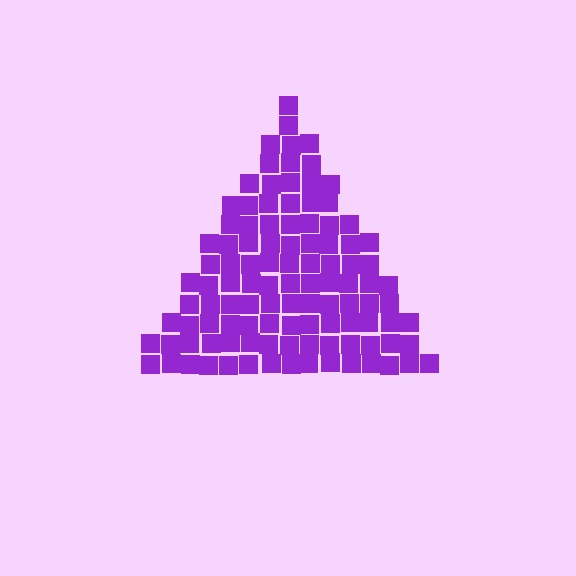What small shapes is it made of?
It is made of small squares.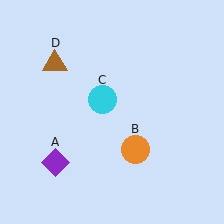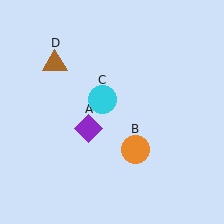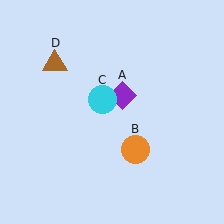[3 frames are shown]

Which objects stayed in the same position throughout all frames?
Orange circle (object B) and cyan circle (object C) and brown triangle (object D) remained stationary.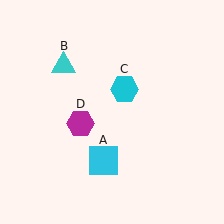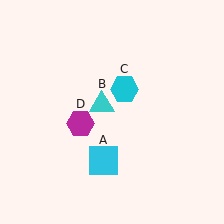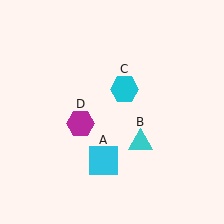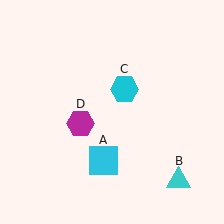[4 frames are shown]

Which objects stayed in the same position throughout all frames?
Cyan square (object A) and cyan hexagon (object C) and magenta hexagon (object D) remained stationary.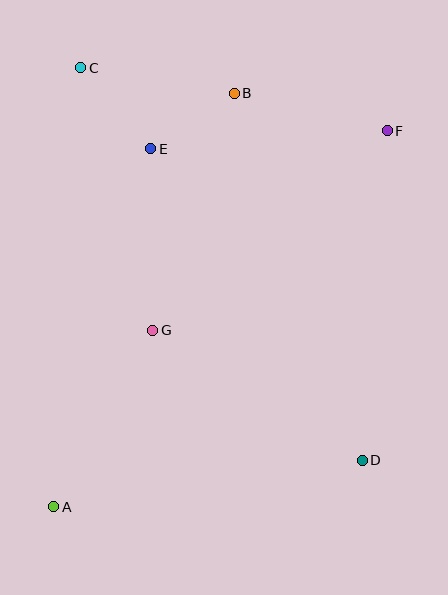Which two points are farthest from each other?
Points A and F are farthest from each other.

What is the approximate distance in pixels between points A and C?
The distance between A and C is approximately 440 pixels.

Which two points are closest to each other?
Points B and E are closest to each other.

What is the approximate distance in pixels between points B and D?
The distance between B and D is approximately 389 pixels.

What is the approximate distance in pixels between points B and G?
The distance between B and G is approximately 250 pixels.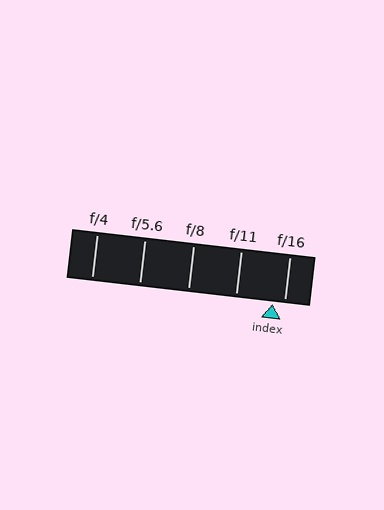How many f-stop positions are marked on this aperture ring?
There are 5 f-stop positions marked.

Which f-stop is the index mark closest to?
The index mark is closest to f/16.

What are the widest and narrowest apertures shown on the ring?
The widest aperture shown is f/4 and the narrowest is f/16.